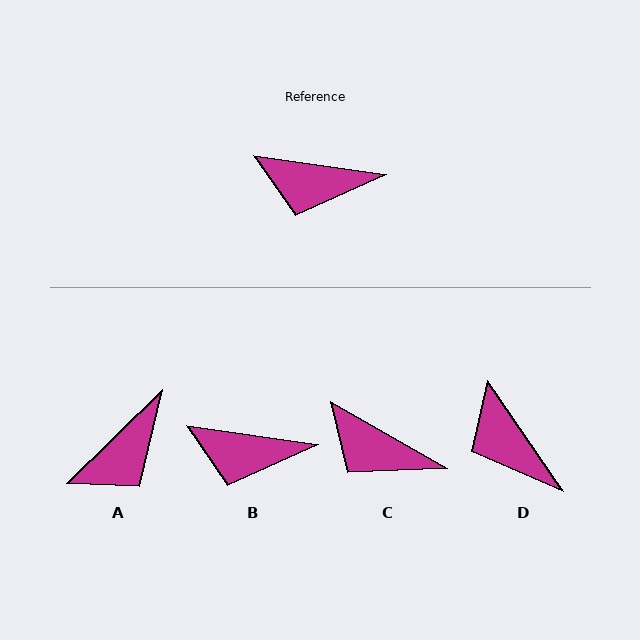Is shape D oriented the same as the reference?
No, it is off by about 47 degrees.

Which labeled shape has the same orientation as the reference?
B.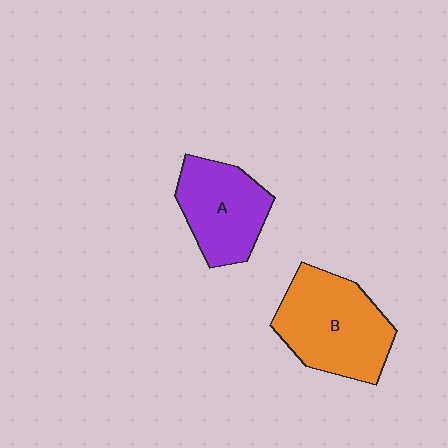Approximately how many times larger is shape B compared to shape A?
Approximately 1.3 times.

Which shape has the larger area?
Shape B (orange).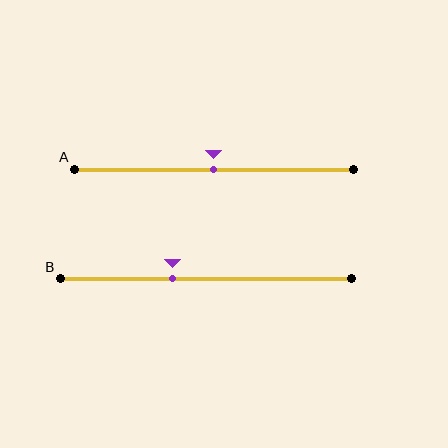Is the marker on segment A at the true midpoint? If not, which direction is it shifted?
Yes, the marker on segment A is at the true midpoint.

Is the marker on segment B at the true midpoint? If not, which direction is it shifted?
No, the marker on segment B is shifted to the left by about 11% of the segment length.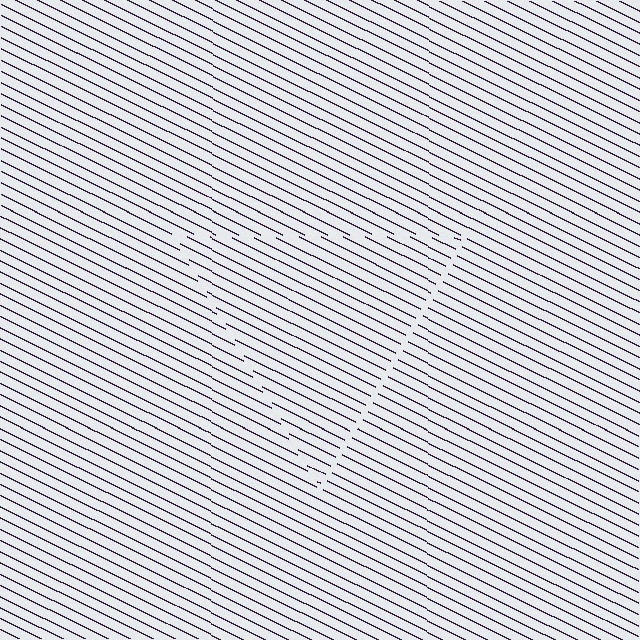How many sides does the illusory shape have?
3 sides — the line-ends trace a triangle.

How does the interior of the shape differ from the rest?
The interior of the shape contains the same grating, shifted by half a period — the contour is defined by the phase discontinuity where line-ends from the inner and outer gratings abut.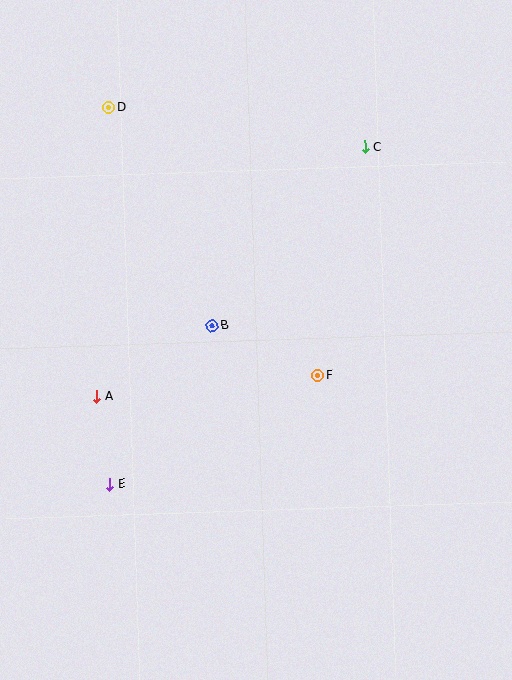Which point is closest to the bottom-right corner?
Point F is closest to the bottom-right corner.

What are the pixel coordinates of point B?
Point B is at (212, 326).